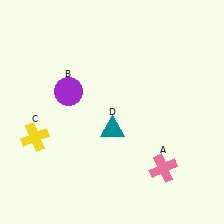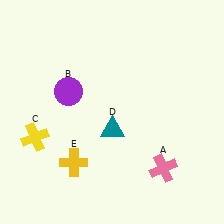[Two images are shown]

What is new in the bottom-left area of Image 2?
A yellow cross (E) was added in the bottom-left area of Image 2.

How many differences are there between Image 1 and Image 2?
There is 1 difference between the two images.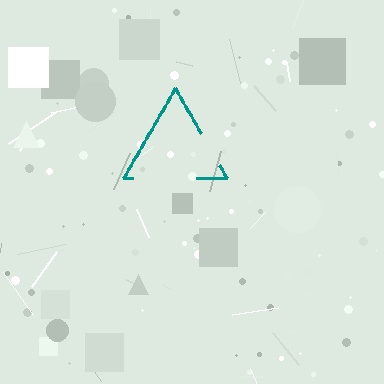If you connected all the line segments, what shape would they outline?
They would outline a triangle.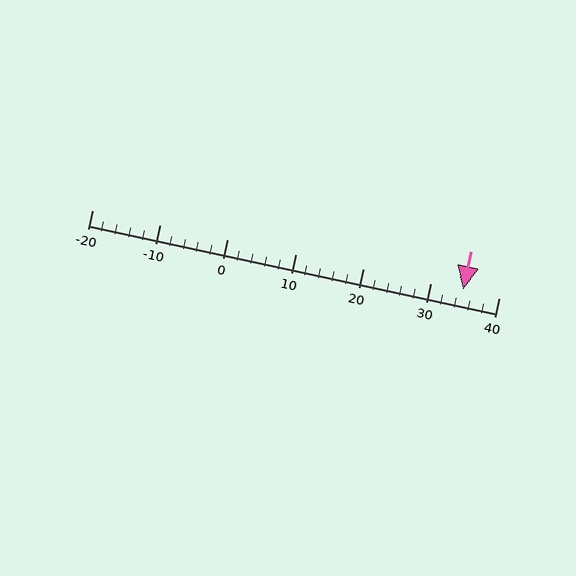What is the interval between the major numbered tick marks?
The major tick marks are spaced 10 units apart.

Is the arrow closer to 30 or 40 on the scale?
The arrow is closer to 30.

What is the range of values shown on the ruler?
The ruler shows values from -20 to 40.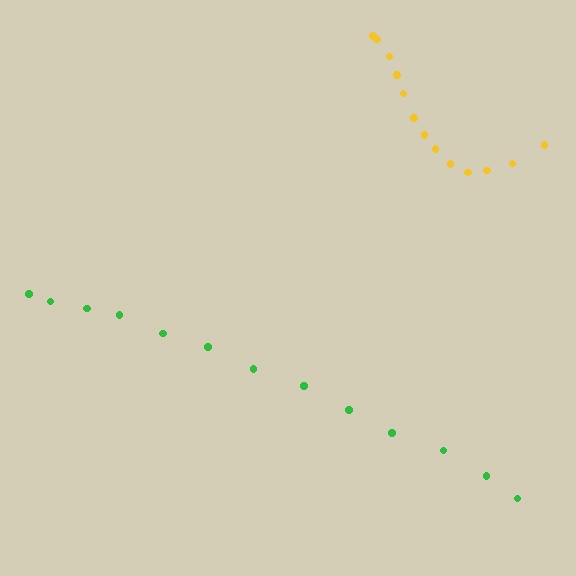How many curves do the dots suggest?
There are 2 distinct paths.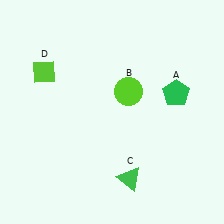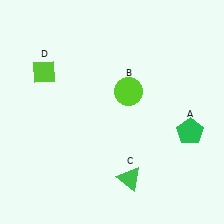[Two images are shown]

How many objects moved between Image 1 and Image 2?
1 object moved between the two images.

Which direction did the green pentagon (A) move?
The green pentagon (A) moved down.